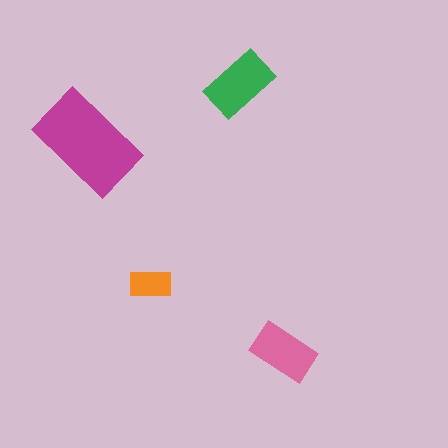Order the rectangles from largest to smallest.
the magenta one, the green one, the pink one, the orange one.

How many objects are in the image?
There are 4 objects in the image.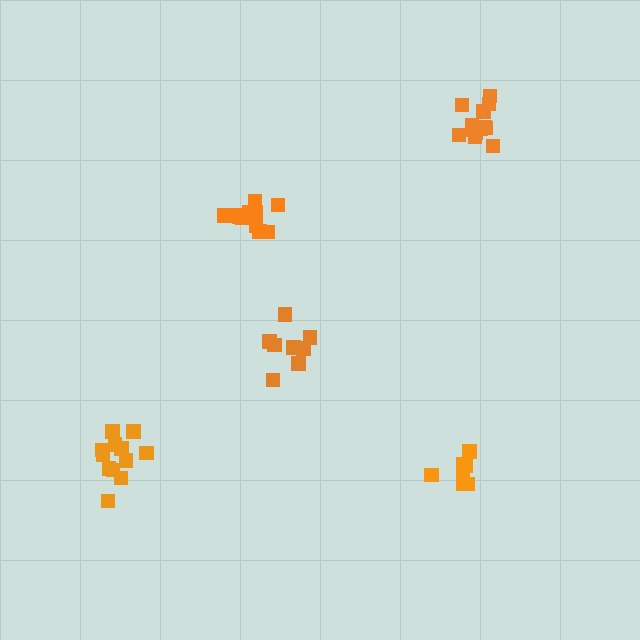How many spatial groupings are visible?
There are 5 spatial groupings.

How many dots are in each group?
Group 1: 12 dots, Group 2: 13 dots, Group 3: 13 dots, Group 4: 7 dots, Group 5: 8 dots (53 total).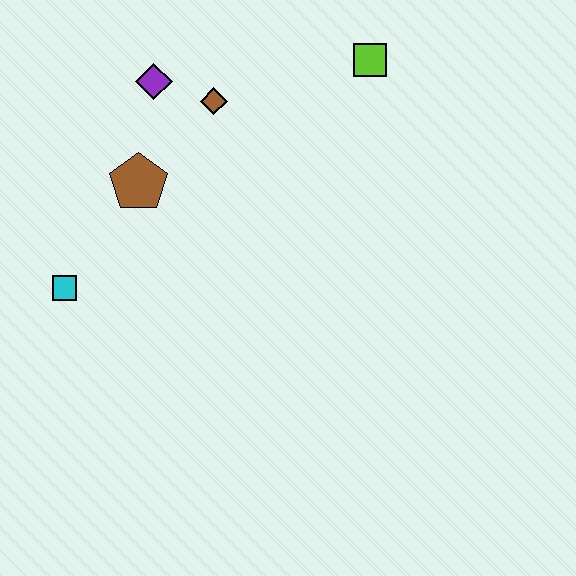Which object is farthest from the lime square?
The cyan square is farthest from the lime square.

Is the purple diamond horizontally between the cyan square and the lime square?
Yes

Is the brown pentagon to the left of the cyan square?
No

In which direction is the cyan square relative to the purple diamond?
The cyan square is below the purple diamond.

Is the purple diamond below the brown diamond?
No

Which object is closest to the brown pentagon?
The purple diamond is closest to the brown pentagon.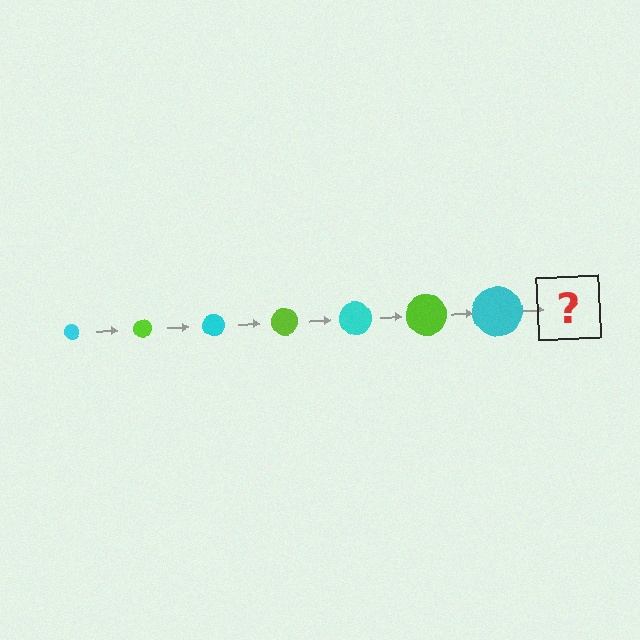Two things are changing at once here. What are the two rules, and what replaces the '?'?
The two rules are that the circle grows larger each step and the color cycles through cyan and lime. The '?' should be a lime circle, larger than the previous one.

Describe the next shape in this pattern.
It should be a lime circle, larger than the previous one.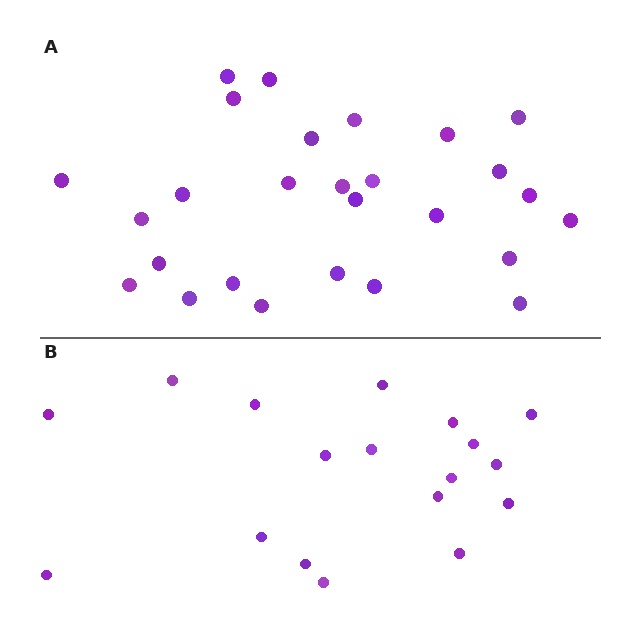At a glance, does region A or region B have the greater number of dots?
Region A (the top region) has more dots.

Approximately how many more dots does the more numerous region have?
Region A has roughly 8 or so more dots than region B.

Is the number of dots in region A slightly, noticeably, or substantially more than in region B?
Region A has substantially more. The ratio is roughly 1.5 to 1.